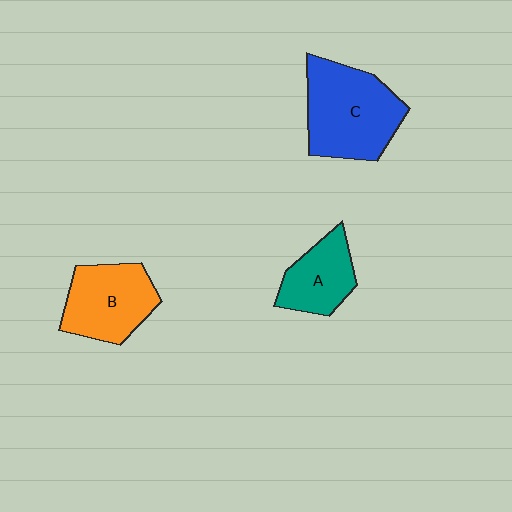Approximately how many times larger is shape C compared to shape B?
Approximately 1.3 times.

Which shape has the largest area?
Shape C (blue).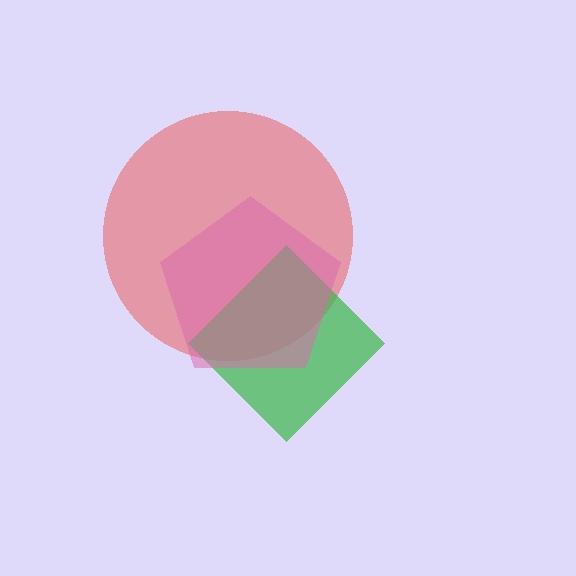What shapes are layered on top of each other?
The layered shapes are: a red circle, a green diamond, a pink pentagon.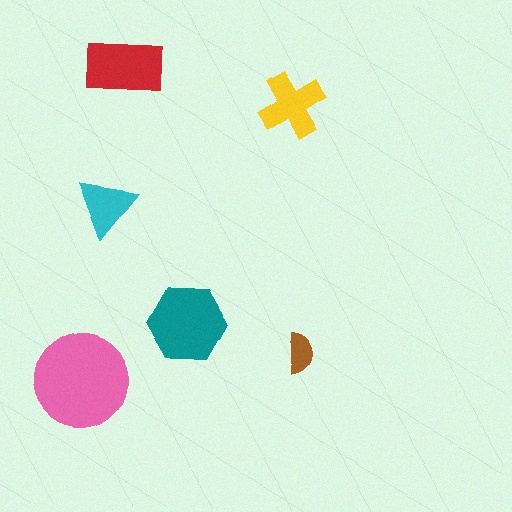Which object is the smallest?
The brown semicircle.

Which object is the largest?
The pink circle.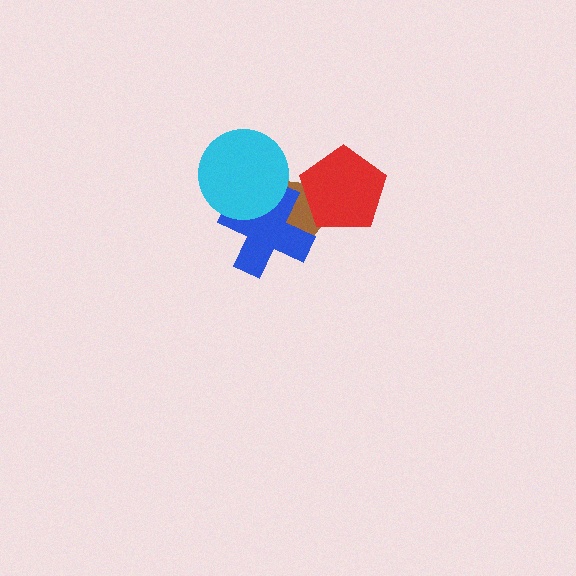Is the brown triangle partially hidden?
Yes, it is partially covered by another shape.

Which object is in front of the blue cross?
The cyan circle is in front of the blue cross.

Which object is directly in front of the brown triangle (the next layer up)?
The blue cross is directly in front of the brown triangle.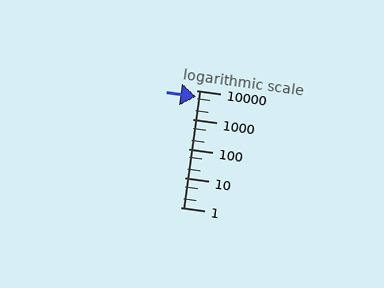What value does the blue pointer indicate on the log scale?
The pointer indicates approximately 5900.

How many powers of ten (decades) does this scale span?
The scale spans 4 decades, from 1 to 10000.